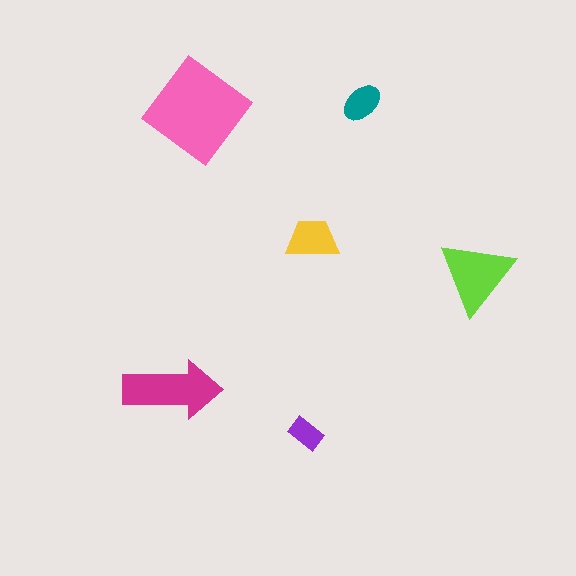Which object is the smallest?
The purple rectangle.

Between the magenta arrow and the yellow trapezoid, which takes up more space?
The magenta arrow.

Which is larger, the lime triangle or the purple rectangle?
The lime triangle.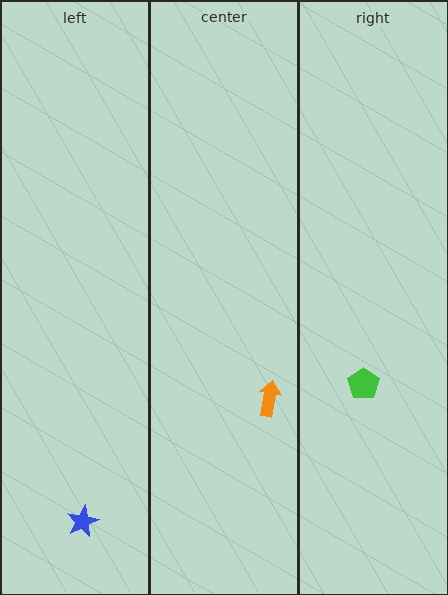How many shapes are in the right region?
1.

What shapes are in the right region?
The green pentagon.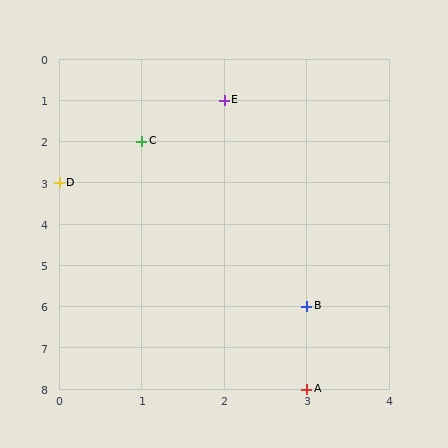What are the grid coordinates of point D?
Point D is at grid coordinates (0, 3).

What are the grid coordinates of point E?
Point E is at grid coordinates (2, 1).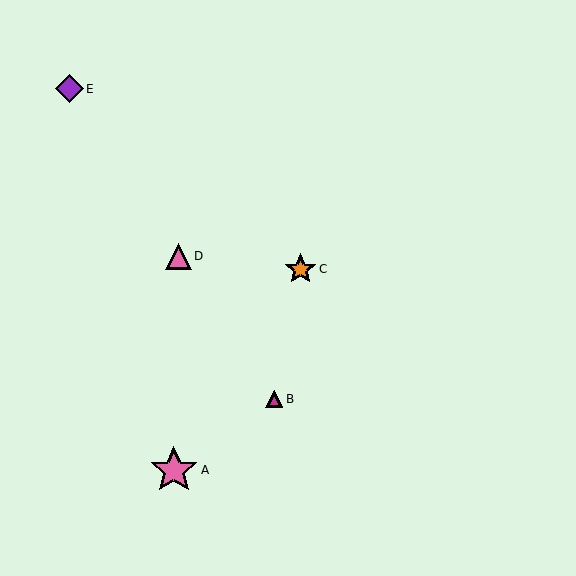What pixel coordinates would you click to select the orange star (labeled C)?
Click at (301, 269) to select the orange star C.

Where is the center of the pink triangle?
The center of the pink triangle is at (178, 256).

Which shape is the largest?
The pink star (labeled A) is the largest.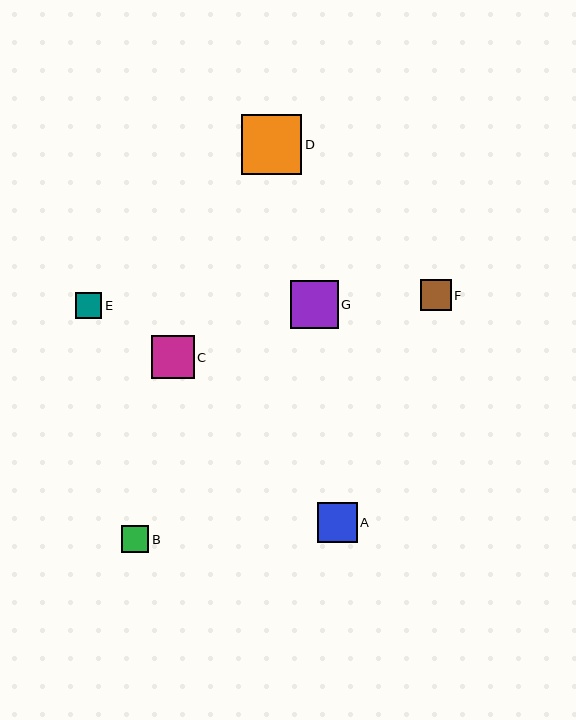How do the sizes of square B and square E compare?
Square B and square E are approximately the same size.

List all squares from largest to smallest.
From largest to smallest: D, G, C, A, F, B, E.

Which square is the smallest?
Square E is the smallest with a size of approximately 26 pixels.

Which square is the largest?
Square D is the largest with a size of approximately 60 pixels.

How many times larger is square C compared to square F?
Square C is approximately 1.4 times the size of square F.